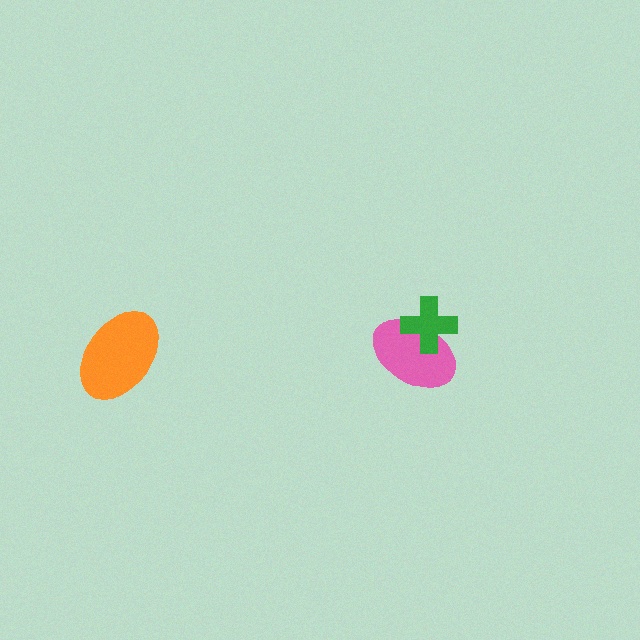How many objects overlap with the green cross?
1 object overlaps with the green cross.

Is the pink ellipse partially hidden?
Yes, it is partially covered by another shape.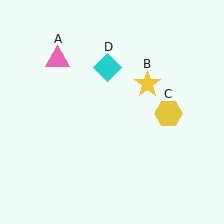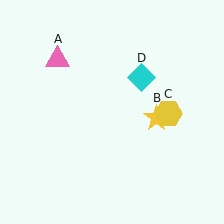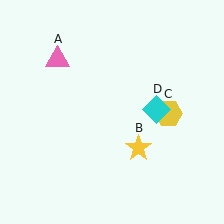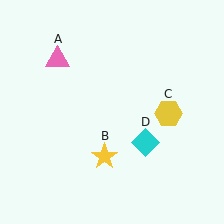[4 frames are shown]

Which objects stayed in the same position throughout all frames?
Pink triangle (object A) and yellow hexagon (object C) remained stationary.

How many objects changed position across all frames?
2 objects changed position: yellow star (object B), cyan diamond (object D).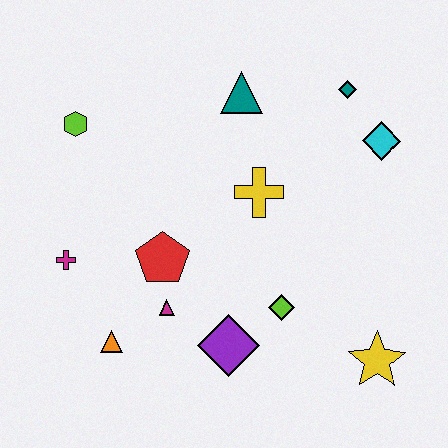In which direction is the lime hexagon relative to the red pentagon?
The lime hexagon is above the red pentagon.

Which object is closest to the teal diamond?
The cyan diamond is closest to the teal diamond.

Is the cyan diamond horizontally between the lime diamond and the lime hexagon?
No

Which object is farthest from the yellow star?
The lime hexagon is farthest from the yellow star.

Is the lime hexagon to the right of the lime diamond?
No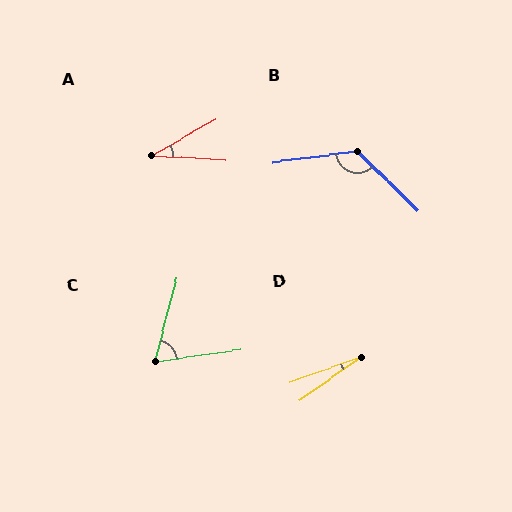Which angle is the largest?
B, at approximately 128 degrees.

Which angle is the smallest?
D, at approximately 16 degrees.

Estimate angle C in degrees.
Approximately 67 degrees.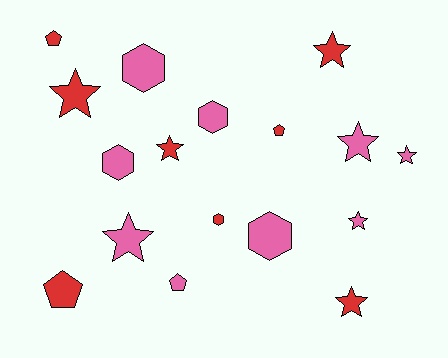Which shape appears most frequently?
Star, with 8 objects.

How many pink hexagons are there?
There are 4 pink hexagons.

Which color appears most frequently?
Pink, with 9 objects.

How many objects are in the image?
There are 17 objects.